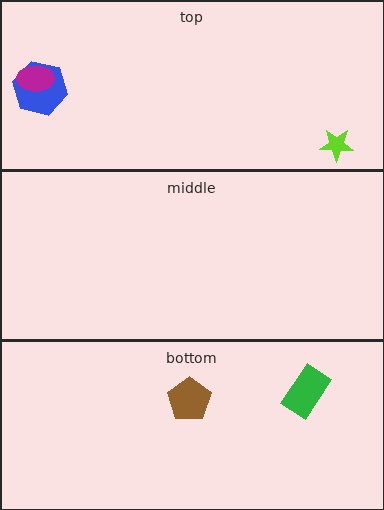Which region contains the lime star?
The top region.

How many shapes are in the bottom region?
2.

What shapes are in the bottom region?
The green rectangle, the brown pentagon.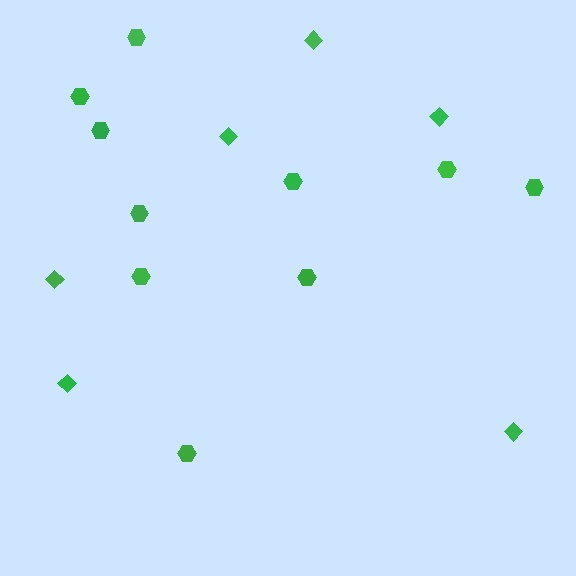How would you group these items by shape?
There are 2 groups: one group of diamonds (6) and one group of hexagons (10).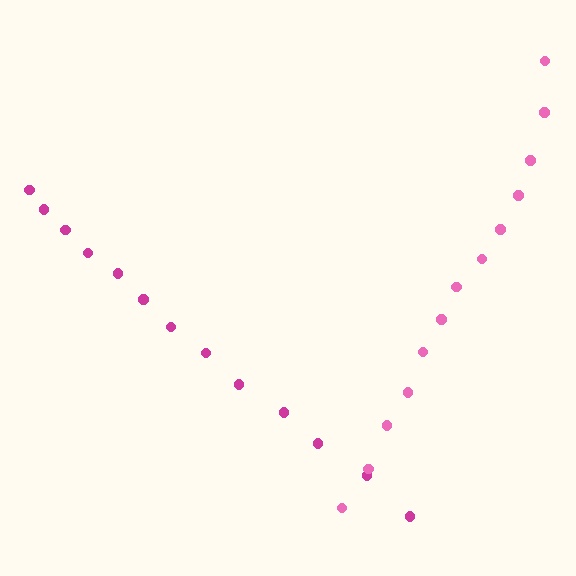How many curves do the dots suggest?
There are 2 distinct paths.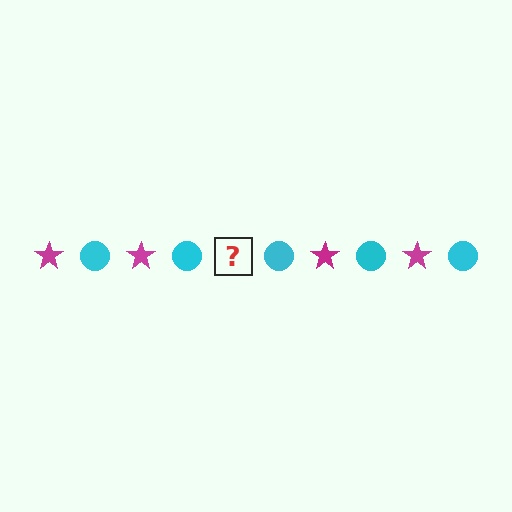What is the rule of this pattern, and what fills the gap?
The rule is that the pattern alternates between magenta star and cyan circle. The gap should be filled with a magenta star.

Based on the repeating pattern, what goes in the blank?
The blank should be a magenta star.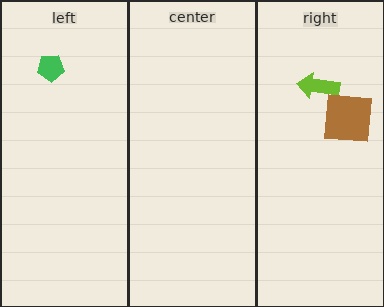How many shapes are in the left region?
1.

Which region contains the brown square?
The right region.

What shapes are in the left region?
The green pentagon.